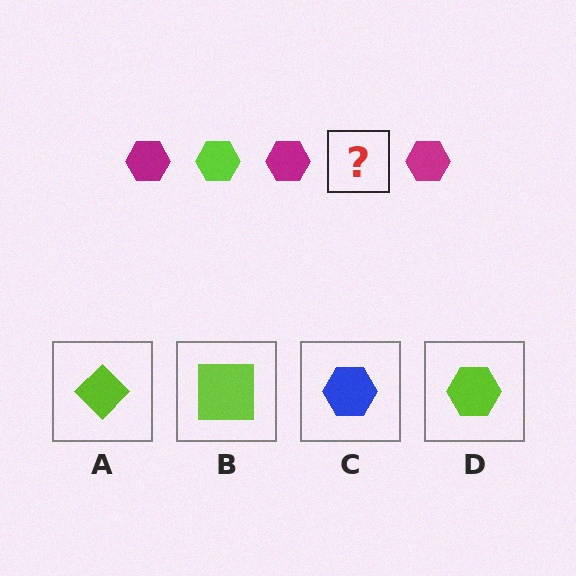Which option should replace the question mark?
Option D.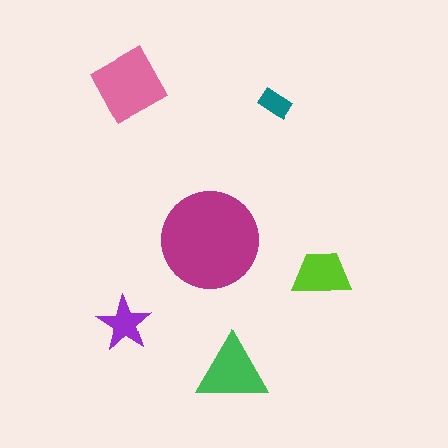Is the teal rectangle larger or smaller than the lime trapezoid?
Smaller.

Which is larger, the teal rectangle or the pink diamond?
The pink diamond.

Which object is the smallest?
The teal rectangle.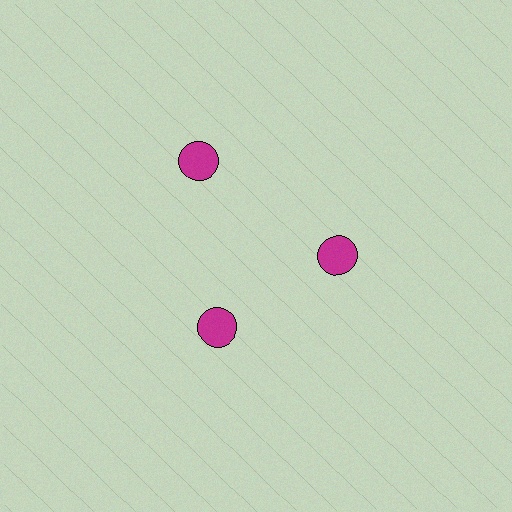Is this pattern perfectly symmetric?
No. The 3 magenta circles are arranged in a ring, but one element near the 11 o'clock position is pushed outward from the center, breaking the 3-fold rotational symmetry.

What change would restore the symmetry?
The symmetry would be restored by moving it inward, back onto the ring so that all 3 circles sit at equal angles and equal distance from the center.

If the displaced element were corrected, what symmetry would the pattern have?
It would have 3-fold rotational symmetry — the pattern would map onto itself every 120 degrees.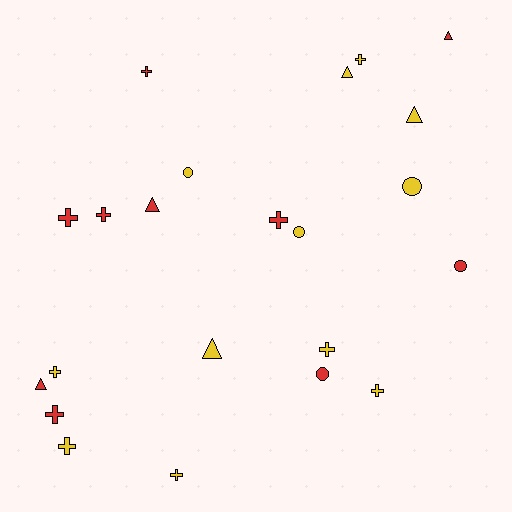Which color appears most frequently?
Yellow, with 12 objects.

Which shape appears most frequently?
Cross, with 11 objects.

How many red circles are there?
There are 2 red circles.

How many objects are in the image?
There are 22 objects.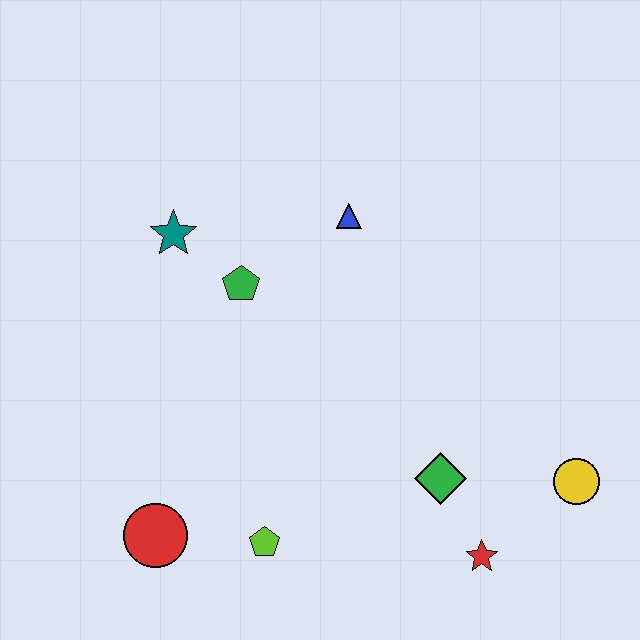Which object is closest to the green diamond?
The red star is closest to the green diamond.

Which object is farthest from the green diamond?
The teal star is farthest from the green diamond.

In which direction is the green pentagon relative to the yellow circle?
The green pentagon is to the left of the yellow circle.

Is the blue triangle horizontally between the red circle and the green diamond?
Yes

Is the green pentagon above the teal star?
No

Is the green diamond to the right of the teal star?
Yes